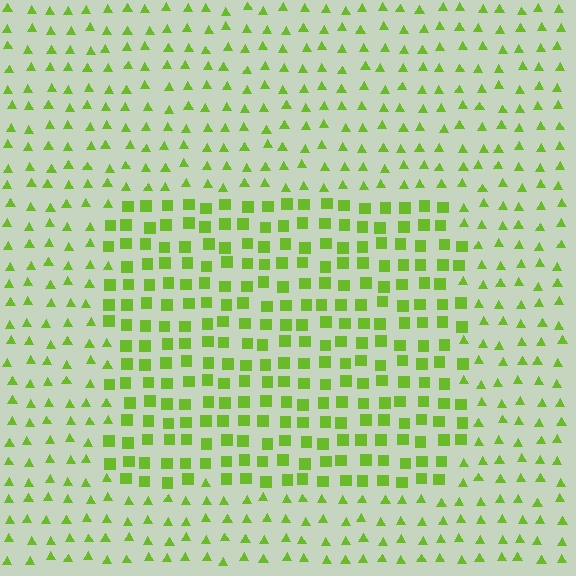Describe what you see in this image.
The image is filled with small lime elements arranged in a uniform grid. A rectangle-shaped region contains squares, while the surrounding area contains triangles. The boundary is defined purely by the change in element shape.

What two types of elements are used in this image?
The image uses squares inside the rectangle region and triangles outside it.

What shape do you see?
I see a rectangle.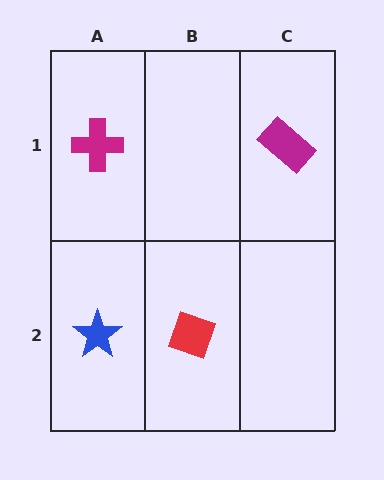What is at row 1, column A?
A magenta cross.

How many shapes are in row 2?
2 shapes.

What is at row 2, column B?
A red diamond.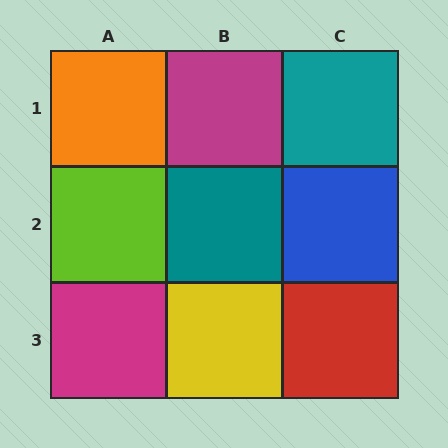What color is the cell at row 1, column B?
Magenta.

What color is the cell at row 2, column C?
Blue.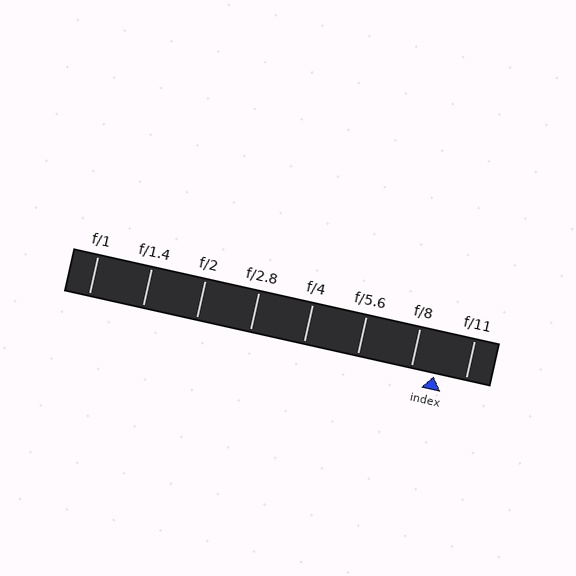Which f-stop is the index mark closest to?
The index mark is closest to f/8.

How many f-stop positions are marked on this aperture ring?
There are 8 f-stop positions marked.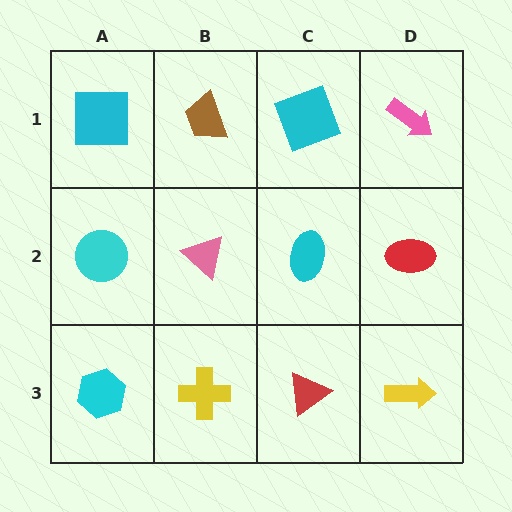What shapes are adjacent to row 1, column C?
A cyan ellipse (row 2, column C), a brown trapezoid (row 1, column B), a pink arrow (row 1, column D).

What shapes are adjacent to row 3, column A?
A cyan circle (row 2, column A), a yellow cross (row 3, column B).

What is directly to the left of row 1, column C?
A brown trapezoid.